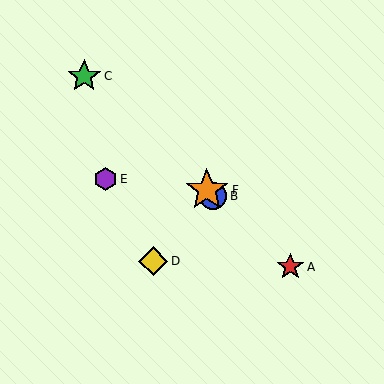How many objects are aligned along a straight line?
4 objects (A, B, C, F) are aligned along a straight line.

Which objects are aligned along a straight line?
Objects A, B, C, F are aligned along a straight line.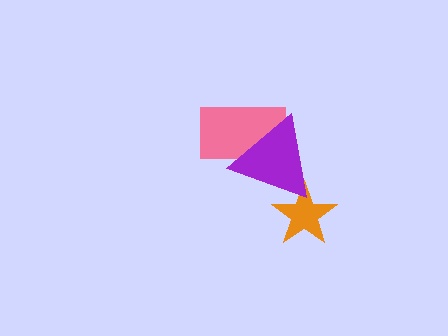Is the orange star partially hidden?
Yes, it is partially covered by another shape.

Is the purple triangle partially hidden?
No, no other shape covers it.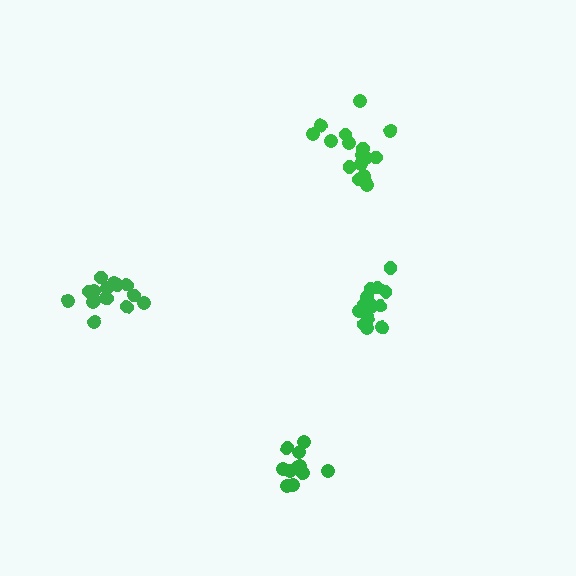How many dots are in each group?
Group 1: 13 dots, Group 2: 17 dots, Group 3: 15 dots, Group 4: 17 dots (62 total).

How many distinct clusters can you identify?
There are 4 distinct clusters.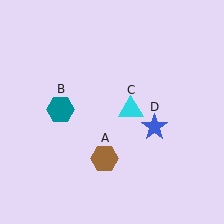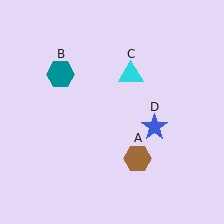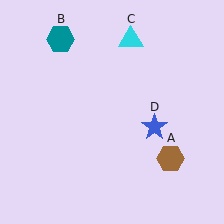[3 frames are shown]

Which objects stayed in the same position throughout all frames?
Blue star (object D) remained stationary.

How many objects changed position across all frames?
3 objects changed position: brown hexagon (object A), teal hexagon (object B), cyan triangle (object C).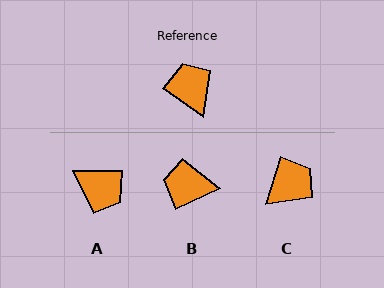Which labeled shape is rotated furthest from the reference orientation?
A, about 145 degrees away.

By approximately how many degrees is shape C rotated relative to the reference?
Approximately 73 degrees clockwise.